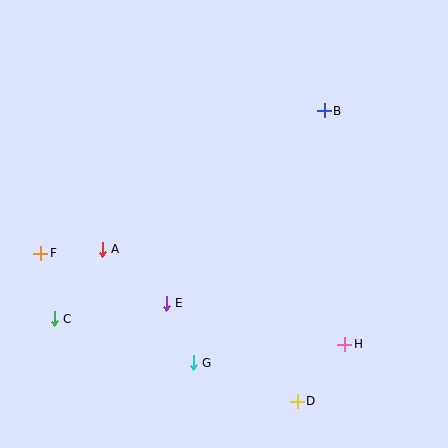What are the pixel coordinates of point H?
Point H is at (345, 344).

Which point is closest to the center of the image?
Point E at (166, 303) is closest to the center.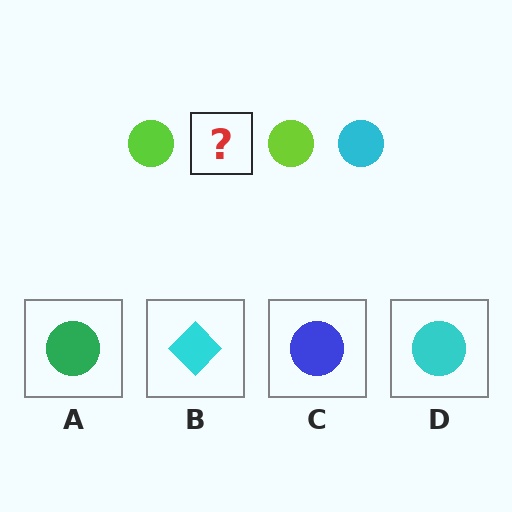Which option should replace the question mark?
Option D.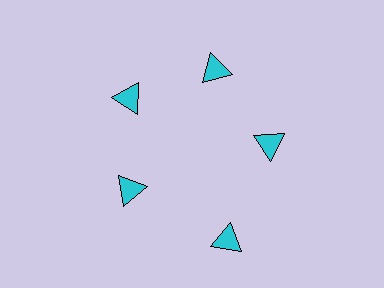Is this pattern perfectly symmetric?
No. The 5 cyan triangles are arranged in a ring, but one element near the 5 o'clock position is pushed outward from the center, breaking the 5-fold rotational symmetry.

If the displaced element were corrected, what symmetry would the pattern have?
It would have 5-fold rotational symmetry — the pattern would map onto itself every 72 degrees.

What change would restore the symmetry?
The symmetry would be restored by moving it inward, back onto the ring so that all 5 triangles sit at equal angles and equal distance from the center.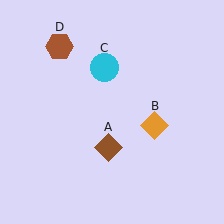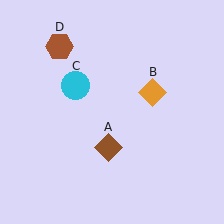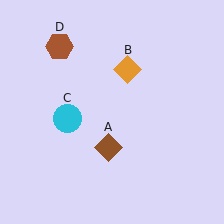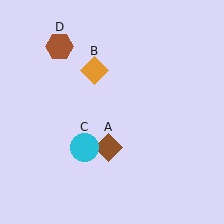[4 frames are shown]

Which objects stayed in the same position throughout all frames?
Brown diamond (object A) and brown hexagon (object D) remained stationary.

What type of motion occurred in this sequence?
The orange diamond (object B), cyan circle (object C) rotated counterclockwise around the center of the scene.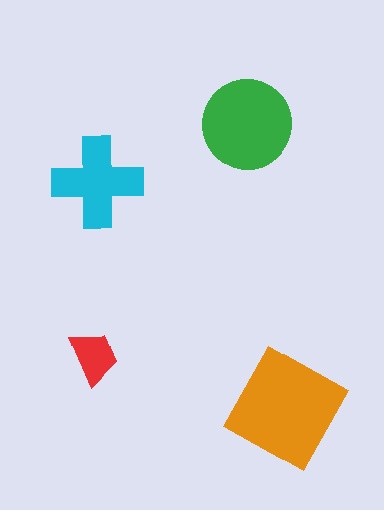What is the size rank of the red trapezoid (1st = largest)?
4th.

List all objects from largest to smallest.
The orange square, the green circle, the cyan cross, the red trapezoid.